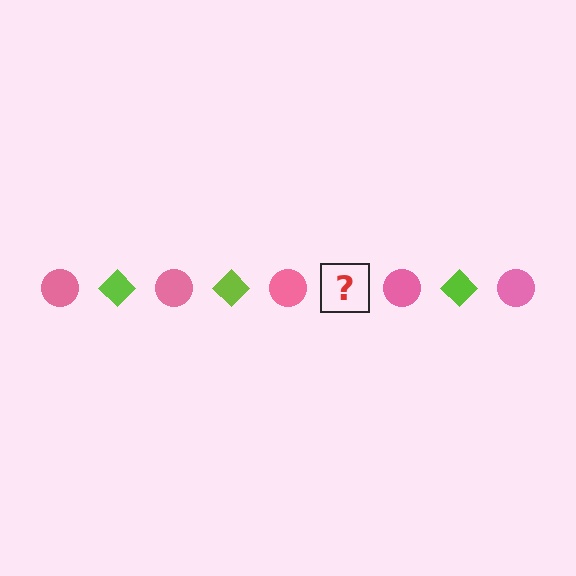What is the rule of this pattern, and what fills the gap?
The rule is that the pattern alternates between pink circle and lime diamond. The gap should be filled with a lime diamond.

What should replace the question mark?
The question mark should be replaced with a lime diamond.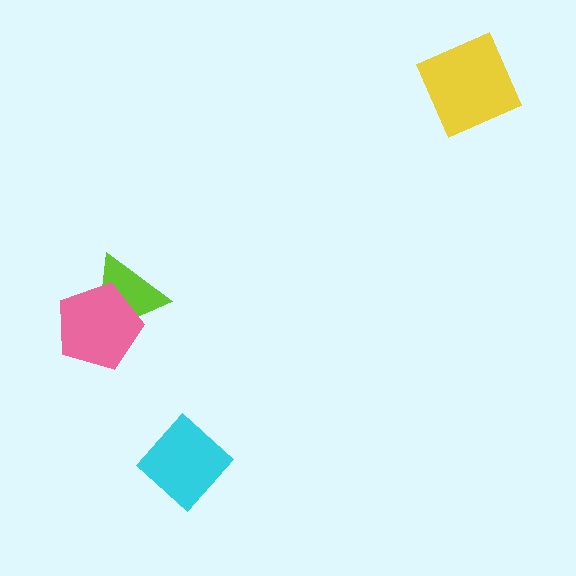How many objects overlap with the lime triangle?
1 object overlaps with the lime triangle.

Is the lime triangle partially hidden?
Yes, it is partially covered by another shape.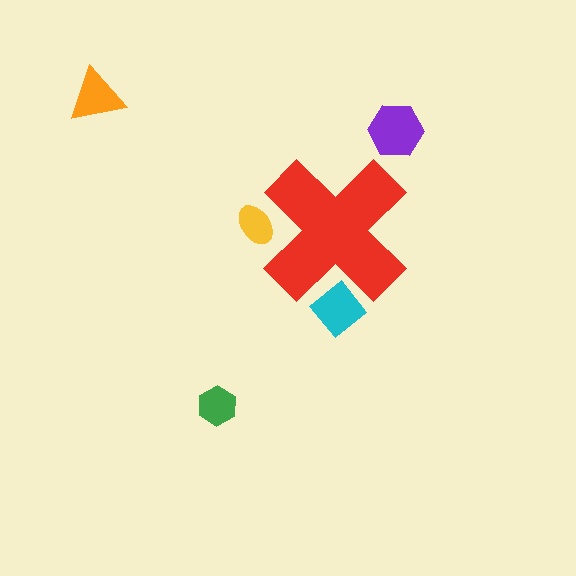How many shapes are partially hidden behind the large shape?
2 shapes are partially hidden.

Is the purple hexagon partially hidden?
No, the purple hexagon is fully visible.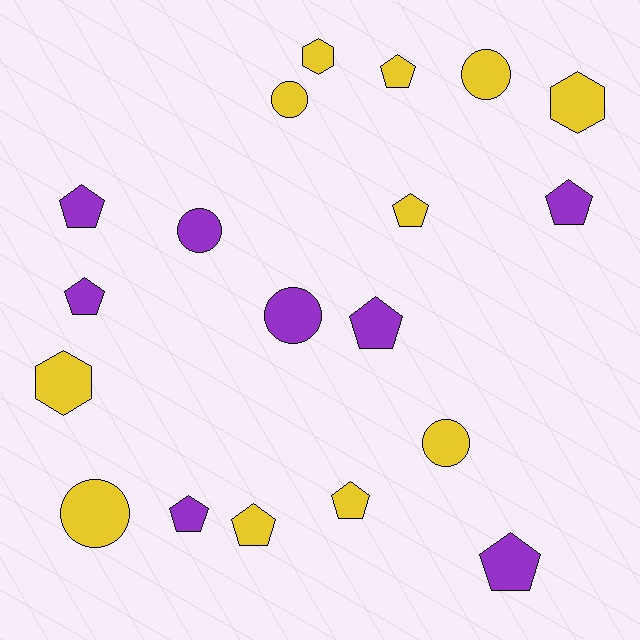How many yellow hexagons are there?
There are 3 yellow hexagons.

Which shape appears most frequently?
Pentagon, with 10 objects.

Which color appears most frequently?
Yellow, with 11 objects.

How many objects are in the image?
There are 19 objects.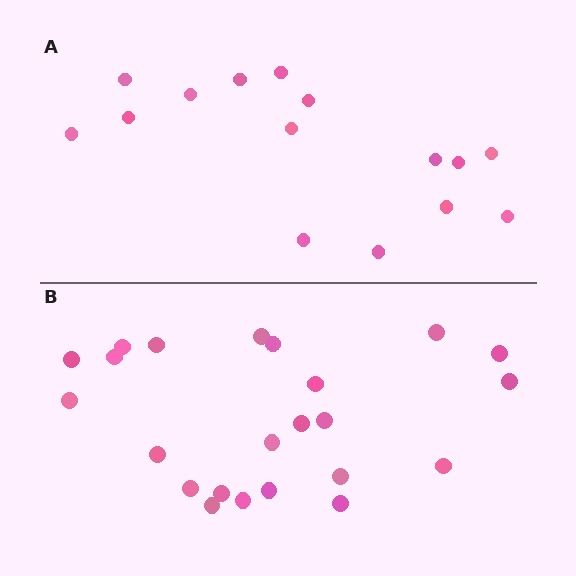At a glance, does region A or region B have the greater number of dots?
Region B (the bottom region) has more dots.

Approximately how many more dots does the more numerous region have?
Region B has roughly 8 or so more dots than region A.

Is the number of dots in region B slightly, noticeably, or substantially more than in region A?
Region B has substantially more. The ratio is roughly 1.5 to 1.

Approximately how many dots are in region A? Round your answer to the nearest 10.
About 20 dots. (The exact count is 15, which rounds to 20.)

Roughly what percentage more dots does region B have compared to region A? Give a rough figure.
About 55% more.